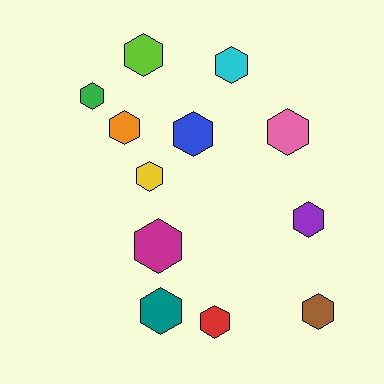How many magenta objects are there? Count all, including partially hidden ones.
There is 1 magenta object.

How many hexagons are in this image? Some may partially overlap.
There are 12 hexagons.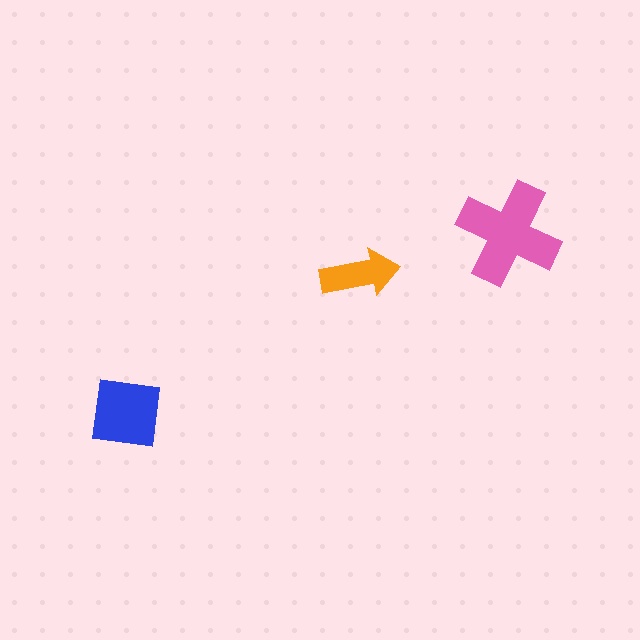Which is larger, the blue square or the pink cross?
The pink cross.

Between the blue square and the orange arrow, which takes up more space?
The blue square.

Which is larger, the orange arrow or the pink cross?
The pink cross.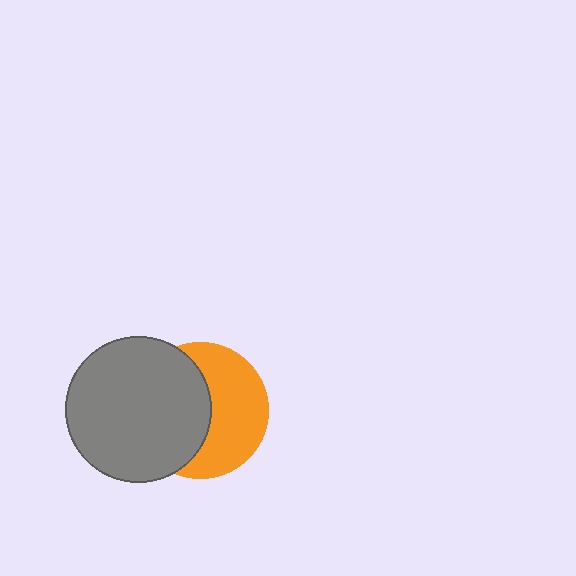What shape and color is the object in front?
The object in front is a gray circle.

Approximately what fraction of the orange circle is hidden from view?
Roughly 49% of the orange circle is hidden behind the gray circle.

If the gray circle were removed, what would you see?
You would see the complete orange circle.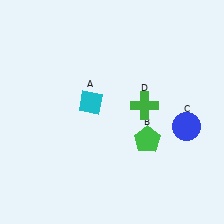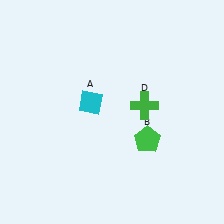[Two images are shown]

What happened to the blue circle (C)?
The blue circle (C) was removed in Image 2. It was in the bottom-right area of Image 1.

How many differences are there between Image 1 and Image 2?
There is 1 difference between the two images.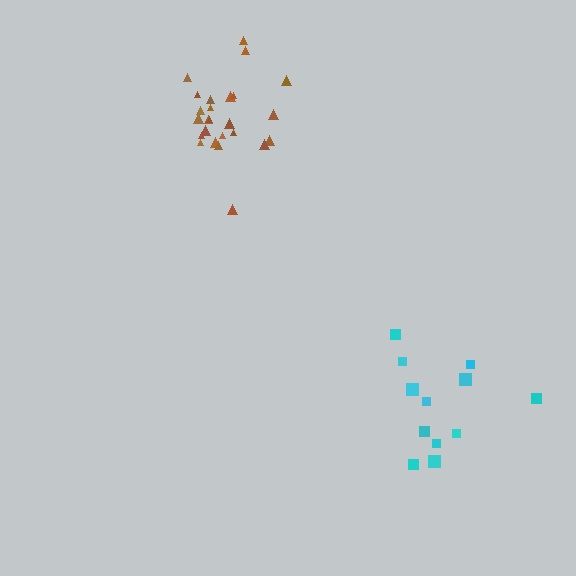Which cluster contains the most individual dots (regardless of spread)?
Brown (25).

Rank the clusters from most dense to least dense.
brown, cyan.